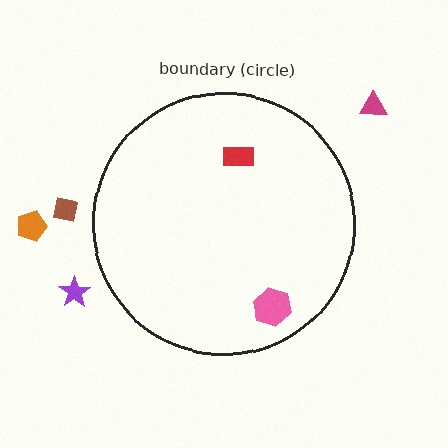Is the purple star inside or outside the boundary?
Outside.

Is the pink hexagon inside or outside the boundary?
Inside.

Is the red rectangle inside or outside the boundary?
Inside.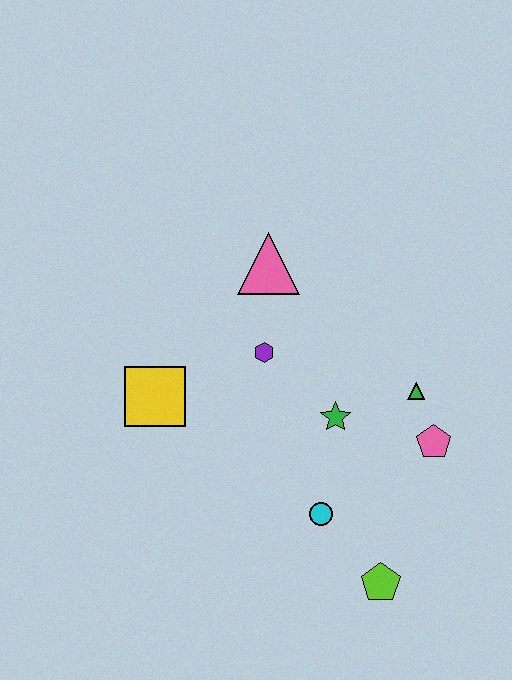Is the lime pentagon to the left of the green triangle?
Yes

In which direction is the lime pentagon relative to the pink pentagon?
The lime pentagon is below the pink pentagon.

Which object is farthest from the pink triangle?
The lime pentagon is farthest from the pink triangle.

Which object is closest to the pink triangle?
The purple hexagon is closest to the pink triangle.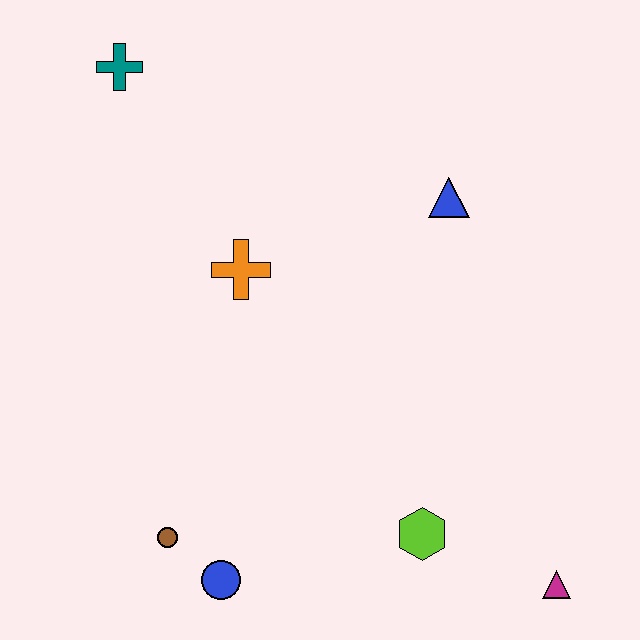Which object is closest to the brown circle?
The blue circle is closest to the brown circle.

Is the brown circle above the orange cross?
No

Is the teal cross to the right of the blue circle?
No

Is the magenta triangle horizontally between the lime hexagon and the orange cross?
No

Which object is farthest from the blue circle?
The teal cross is farthest from the blue circle.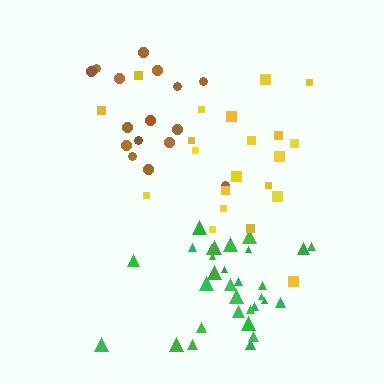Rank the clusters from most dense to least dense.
green, brown, yellow.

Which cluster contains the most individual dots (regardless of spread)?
Green (31).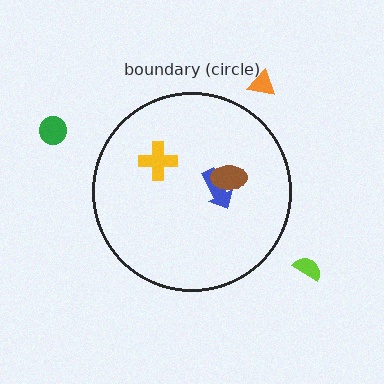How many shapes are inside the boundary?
3 inside, 3 outside.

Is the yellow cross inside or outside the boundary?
Inside.